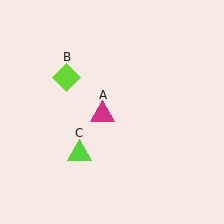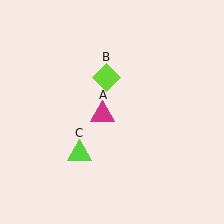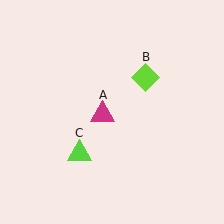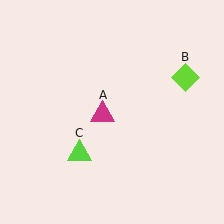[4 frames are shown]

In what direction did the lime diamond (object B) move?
The lime diamond (object B) moved right.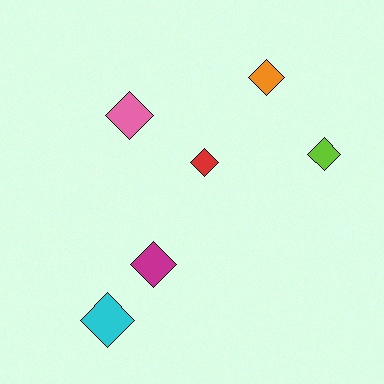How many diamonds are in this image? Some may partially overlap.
There are 6 diamonds.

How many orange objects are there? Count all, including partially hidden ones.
There is 1 orange object.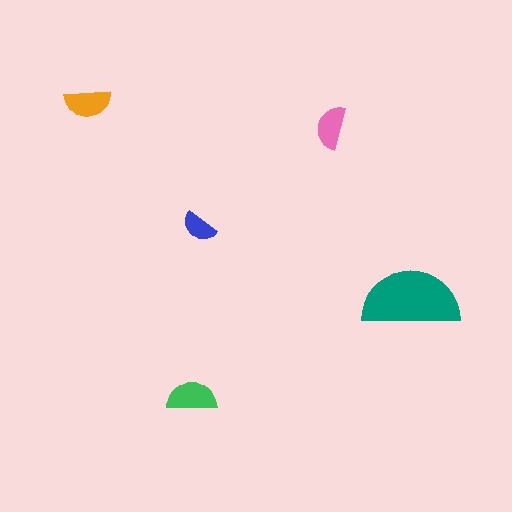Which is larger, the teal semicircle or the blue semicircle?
The teal one.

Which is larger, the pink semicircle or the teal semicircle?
The teal one.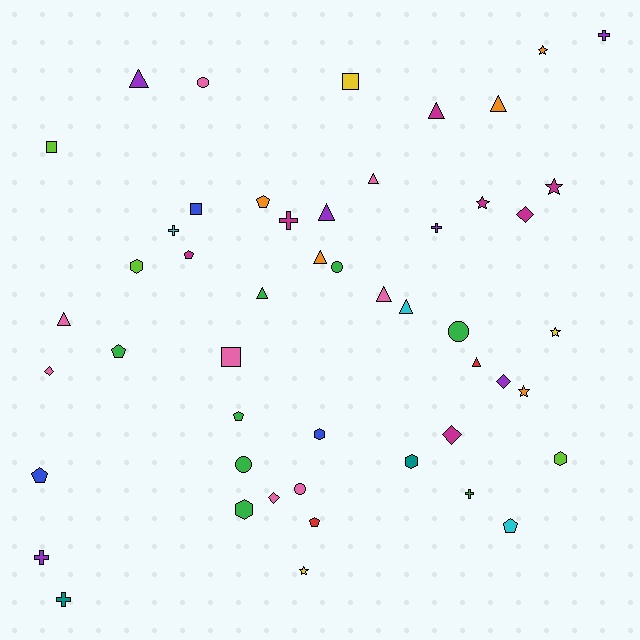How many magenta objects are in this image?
There are 7 magenta objects.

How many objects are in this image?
There are 50 objects.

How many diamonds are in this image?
There are 5 diamonds.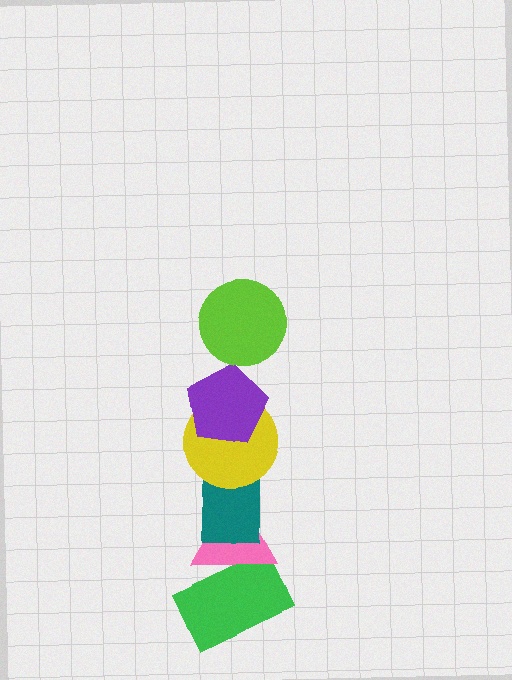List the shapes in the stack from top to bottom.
From top to bottom: the lime circle, the purple pentagon, the yellow circle, the teal rectangle, the pink triangle, the green rectangle.